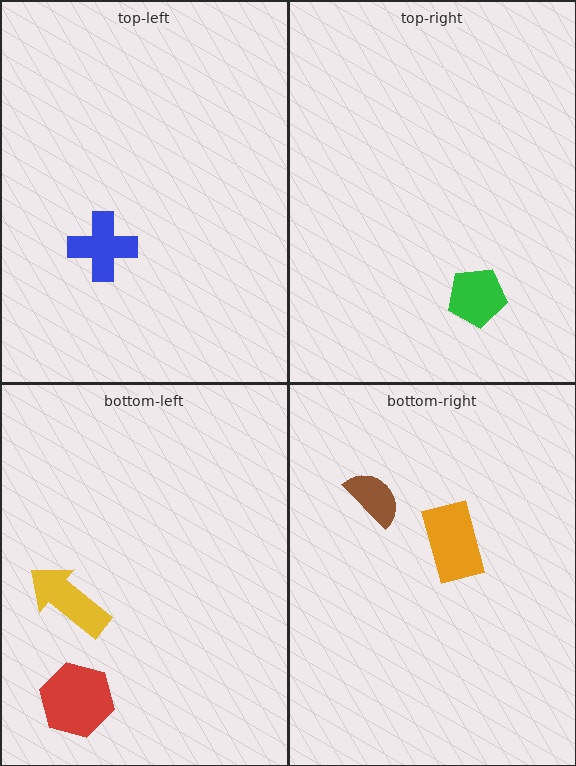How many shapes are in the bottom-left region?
2.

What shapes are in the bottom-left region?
The yellow arrow, the red hexagon.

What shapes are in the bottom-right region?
The brown semicircle, the orange rectangle.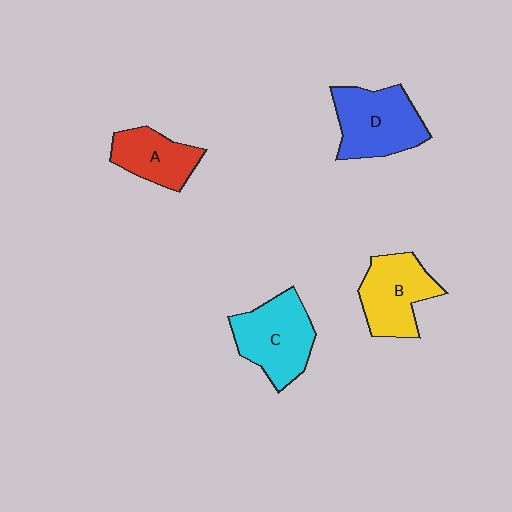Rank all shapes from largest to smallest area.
From largest to smallest: D (blue), C (cyan), B (yellow), A (red).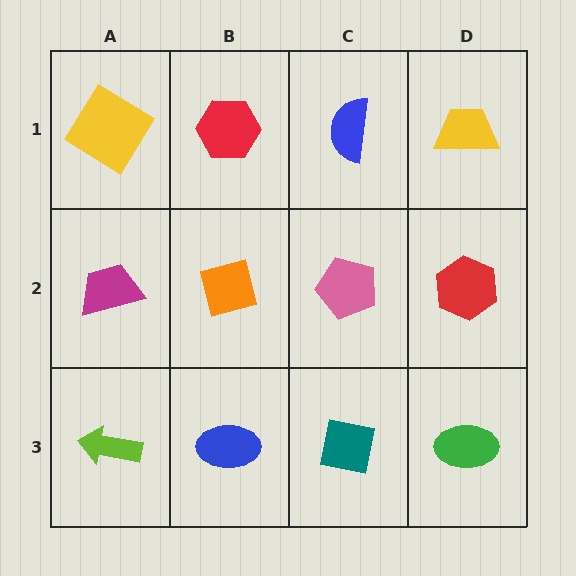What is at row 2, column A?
A magenta trapezoid.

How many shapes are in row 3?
4 shapes.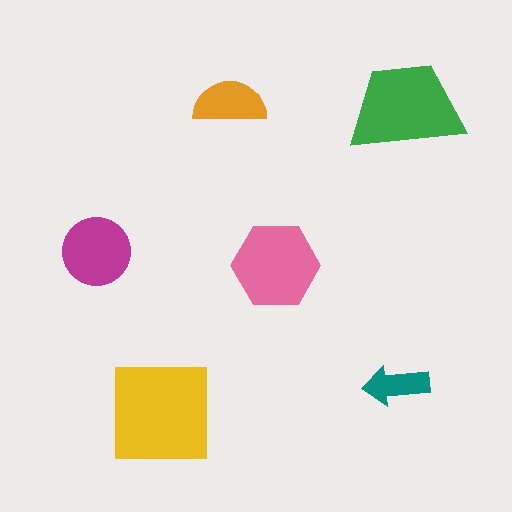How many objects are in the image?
There are 6 objects in the image.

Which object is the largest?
The yellow square.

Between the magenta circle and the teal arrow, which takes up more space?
The magenta circle.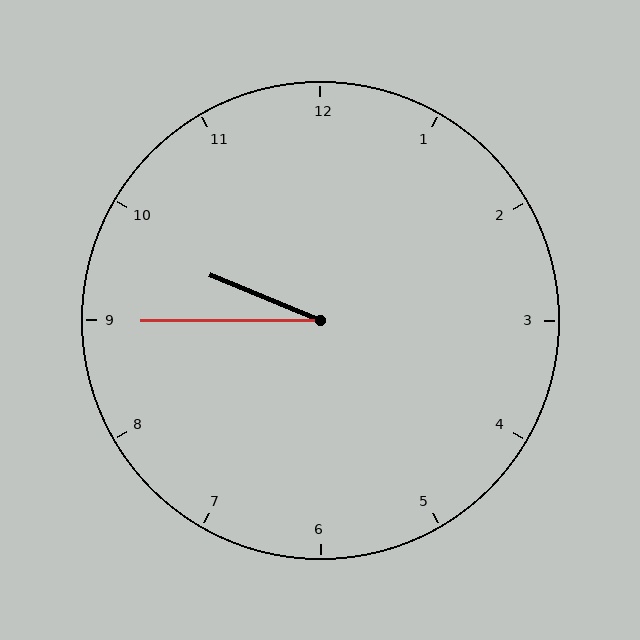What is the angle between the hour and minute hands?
Approximately 22 degrees.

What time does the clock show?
9:45.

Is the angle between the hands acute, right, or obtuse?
It is acute.